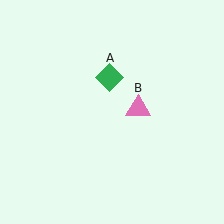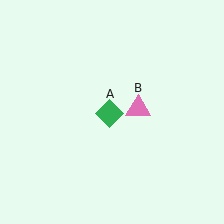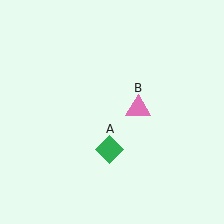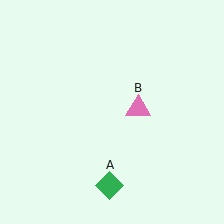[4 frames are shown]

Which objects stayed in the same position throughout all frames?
Pink triangle (object B) remained stationary.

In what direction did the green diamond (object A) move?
The green diamond (object A) moved down.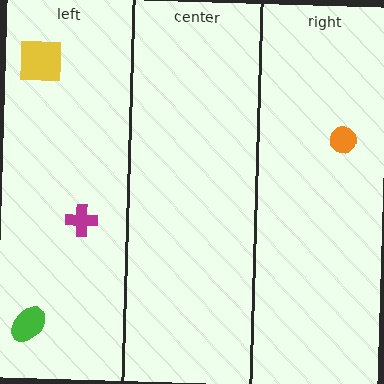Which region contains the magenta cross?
The left region.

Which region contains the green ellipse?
The left region.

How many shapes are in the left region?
3.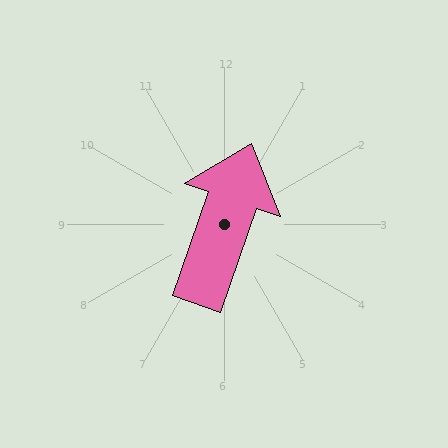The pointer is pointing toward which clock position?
Roughly 1 o'clock.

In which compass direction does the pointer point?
North.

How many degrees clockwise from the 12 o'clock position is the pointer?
Approximately 19 degrees.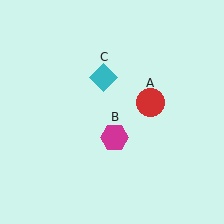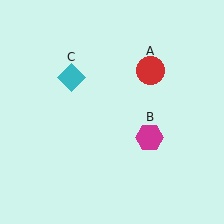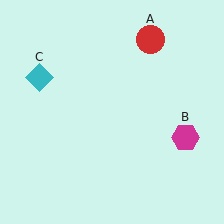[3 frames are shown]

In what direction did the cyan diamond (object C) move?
The cyan diamond (object C) moved left.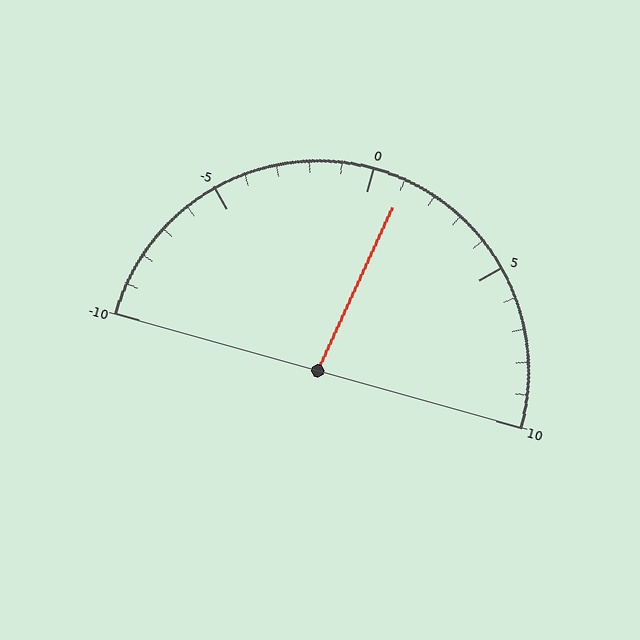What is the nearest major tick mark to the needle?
The nearest major tick mark is 0.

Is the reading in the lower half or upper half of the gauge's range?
The reading is in the upper half of the range (-10 to 10).